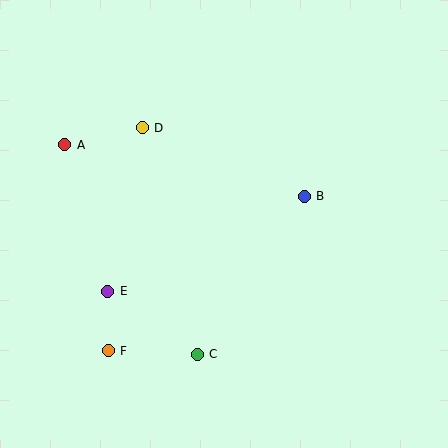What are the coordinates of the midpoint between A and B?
The midpoint between A and B is at (185, 171).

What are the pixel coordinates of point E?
Point E is at (108, 291).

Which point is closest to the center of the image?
Point B at (304, 196) is closest to the center.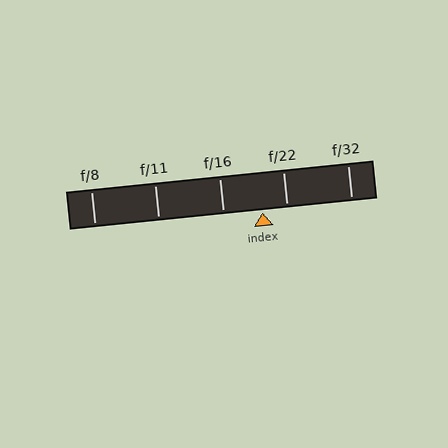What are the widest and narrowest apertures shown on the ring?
The widest aperture shown is f/8 and the narrowest is f/32.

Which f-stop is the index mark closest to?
The index mark is closest to f/22.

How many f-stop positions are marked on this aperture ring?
There are 5 f-stop positions marked.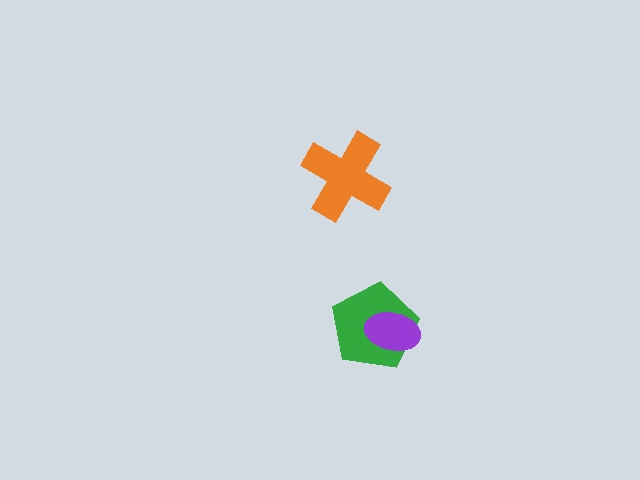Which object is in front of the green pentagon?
The purple ellipse is in front of the green pentagon.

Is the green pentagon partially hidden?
Yes, it is partially covered by another shape.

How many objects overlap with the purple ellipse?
1 object overlaps with the purple ellipse.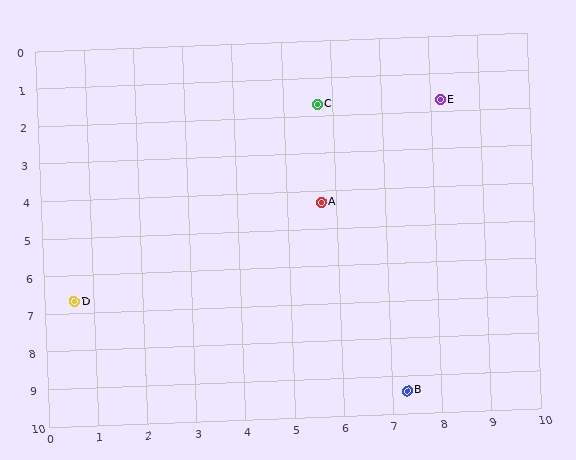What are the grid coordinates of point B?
Point B is at approximately (7.3, 9.4).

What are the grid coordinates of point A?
Point A is at approximately (5.7, 4.3).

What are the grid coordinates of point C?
Point C is at approximately (5.7, 1.7).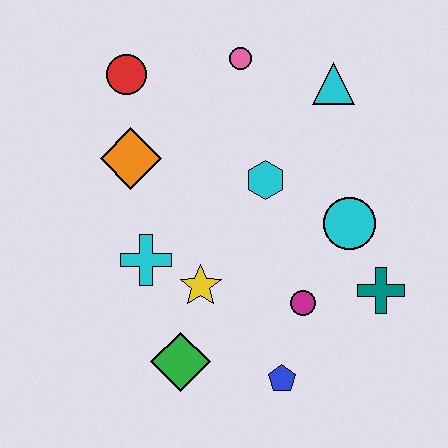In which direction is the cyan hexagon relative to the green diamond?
The cyan hexagon is above the green diamond.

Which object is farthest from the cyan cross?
The cyan triangle is farthest from the cyan cross.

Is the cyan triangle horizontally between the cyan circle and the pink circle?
Yes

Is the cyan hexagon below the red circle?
Yes